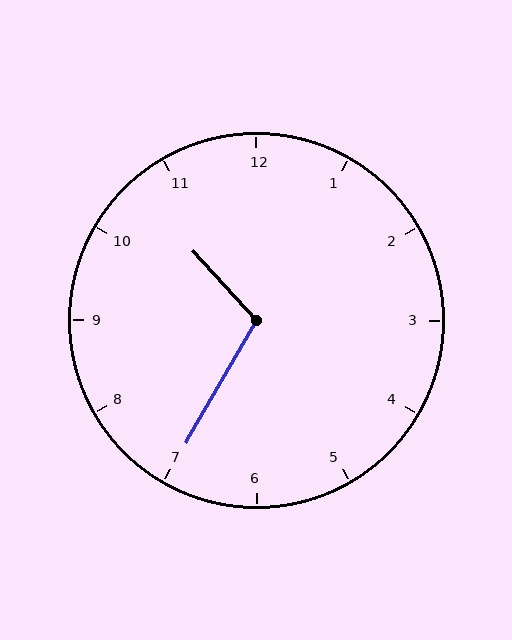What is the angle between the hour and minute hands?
Approximately 108 degrees.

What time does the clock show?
10:35.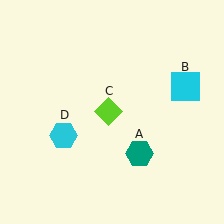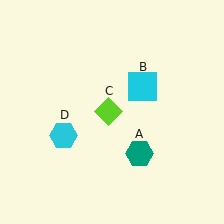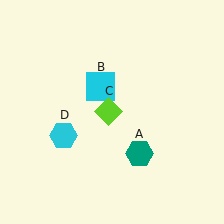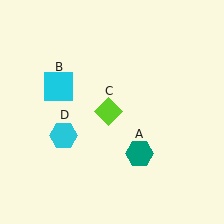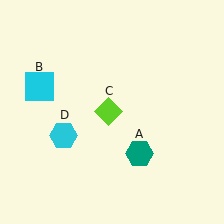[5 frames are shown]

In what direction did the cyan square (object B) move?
The cyan square (object B) moved left.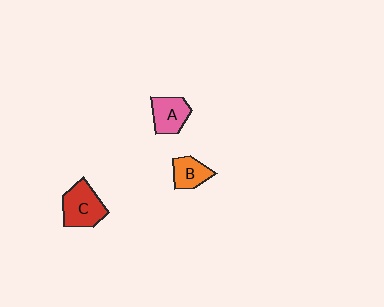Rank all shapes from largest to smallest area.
From largest to smallest: C (red), A (pink), B (orange).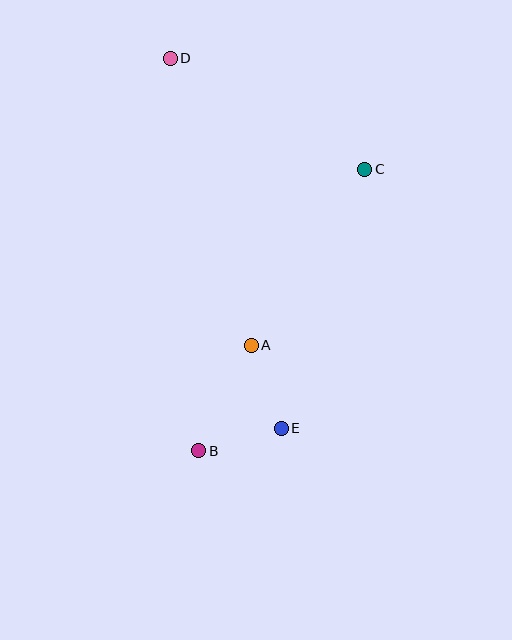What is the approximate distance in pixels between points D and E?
The distance between D and E is approximately 386 pixels.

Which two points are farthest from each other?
Points B and D are farthest from each other.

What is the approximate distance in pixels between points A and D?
The distance between A and D is approximately 298 pixels.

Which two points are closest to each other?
Points B and E are closest to each other.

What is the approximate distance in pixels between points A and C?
The distance between A and C is approximately 209 pixels.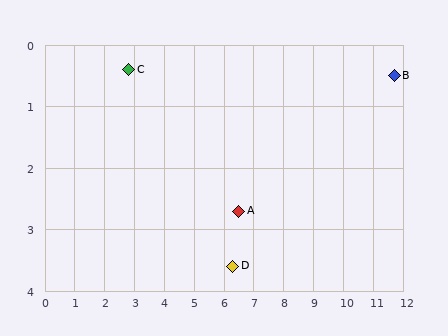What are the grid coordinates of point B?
Point B is at approximately (11.7, 0.5).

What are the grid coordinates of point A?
Point A is at approximately (6.5, 2.7).